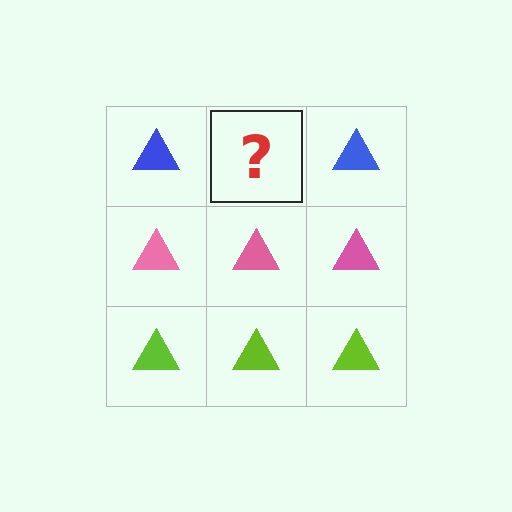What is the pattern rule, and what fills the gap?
The rule is that each row has a consistent color. The gap should be filled with a blue triangle.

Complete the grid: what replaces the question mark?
The question mark should be replaced with a blue triangle.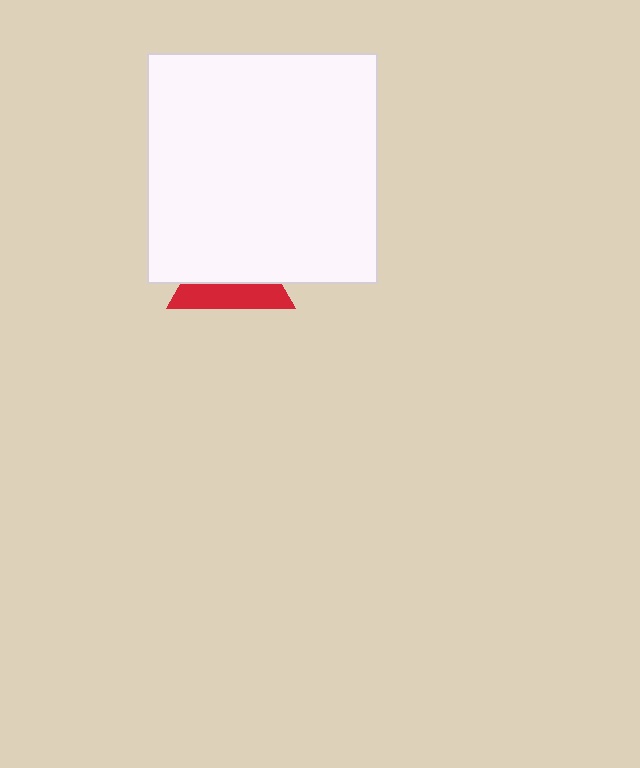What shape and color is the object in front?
The object in front is a white square.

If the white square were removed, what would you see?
You would see the complete red triangle.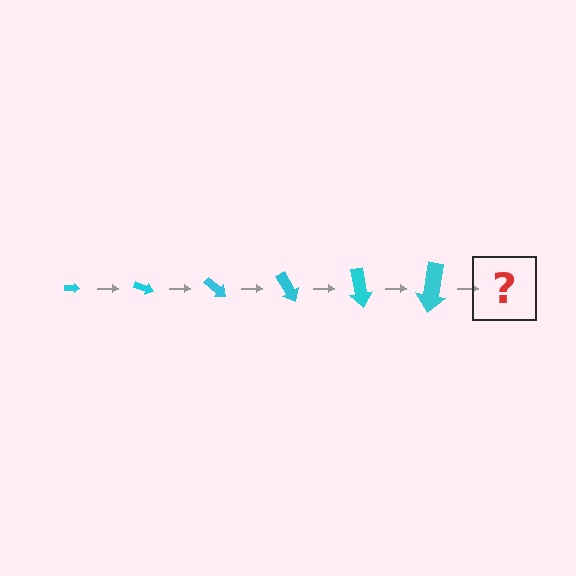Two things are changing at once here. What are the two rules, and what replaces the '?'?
The two rules are that the arrow grows larger each step and it rotates 20 degrees each step. The '?' should be an arrow, larger than the previous one and rotated 120 degrees from the start.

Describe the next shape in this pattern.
It should be an arrow, larger than the previous one and rotated 120 degrees from the start.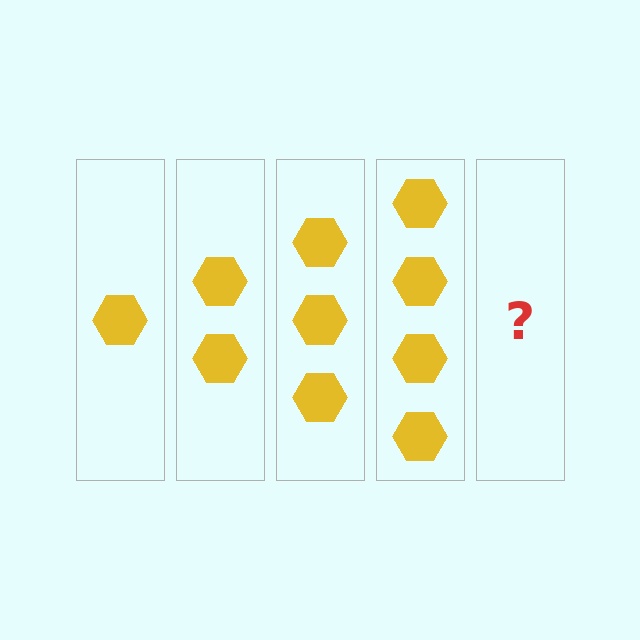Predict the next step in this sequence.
The next step is 5 hexagons.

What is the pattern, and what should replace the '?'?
The pattern is that each step adds one more hexagon. The '?' should be 5 hexagons.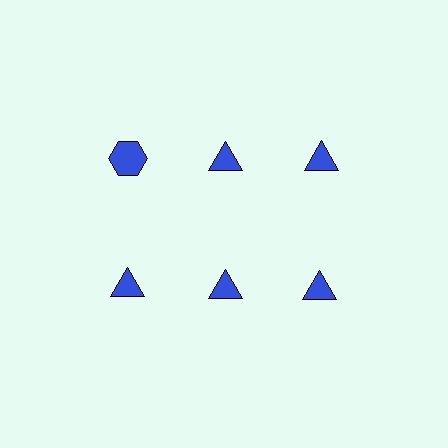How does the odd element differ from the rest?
It has a different shape: hexagon instead of triangle.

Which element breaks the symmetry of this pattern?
The blue hexagon in the top row, leftmost column breaks the symmetry. All other shapes are blue triangles.